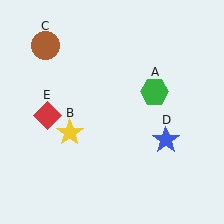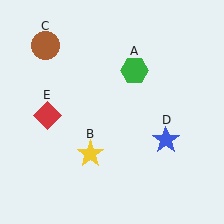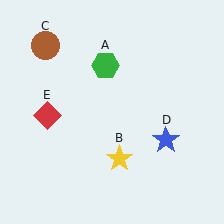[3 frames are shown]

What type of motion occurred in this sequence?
The green hexagon (object A), yellow star (object B) rotated counterclockwise around the center of the scene.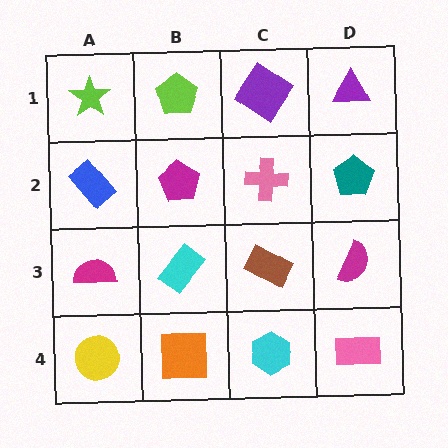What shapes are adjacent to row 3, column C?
A pink cross (row 2, column C), a cyan hexagon (row 4, column C), a cyan rectangle (row 3, column B), a magenta semicircle (row 3, column D).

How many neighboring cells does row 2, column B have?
4.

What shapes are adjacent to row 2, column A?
A lime star (row 1, column A), a magenta semicircle (row 3, column A), a magenta pentagon (row 2, column B).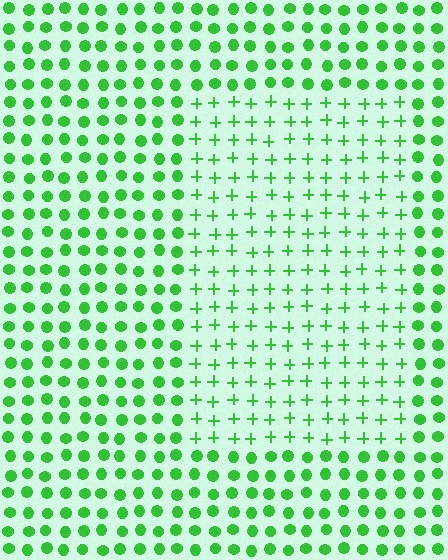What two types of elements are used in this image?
The image uses plus signs inside the rectangle region and circles outside it.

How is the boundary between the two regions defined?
The boundary is defined by a change in element shape: plus signs inside vs. circles outside. All elements share the same color and spacing.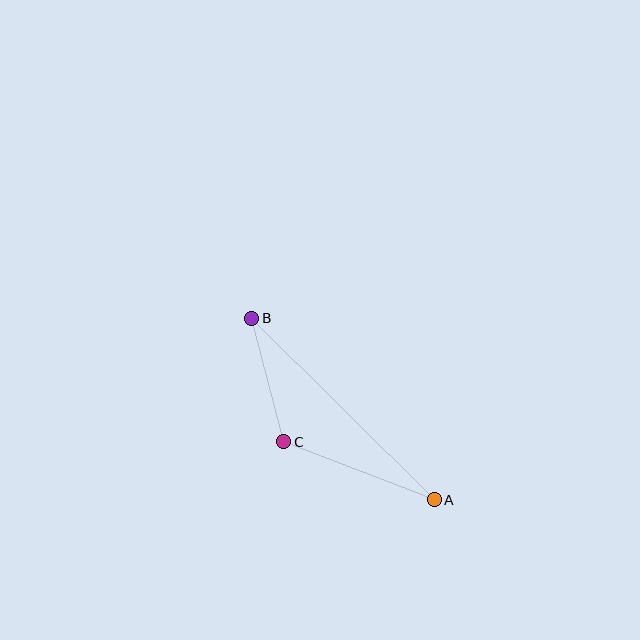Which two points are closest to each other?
Points B and C are closest to each other.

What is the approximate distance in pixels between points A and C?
The distance between A and C is approximately 161 pixels.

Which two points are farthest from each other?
Points A and B are farthest from each other.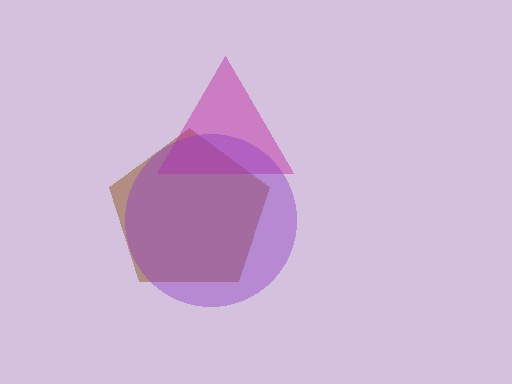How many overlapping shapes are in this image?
There are 3 overlapping shapes in the image.